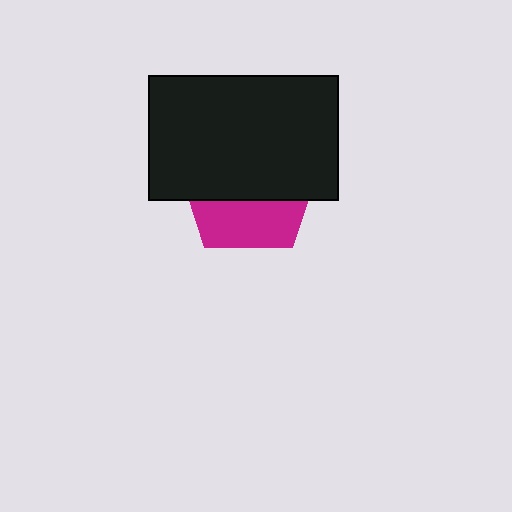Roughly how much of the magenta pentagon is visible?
A small part of it is visible (roughly 35%).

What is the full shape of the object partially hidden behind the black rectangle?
The partially hidden object is a magenta pentagon.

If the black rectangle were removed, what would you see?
You would see the complete magenta pentagon.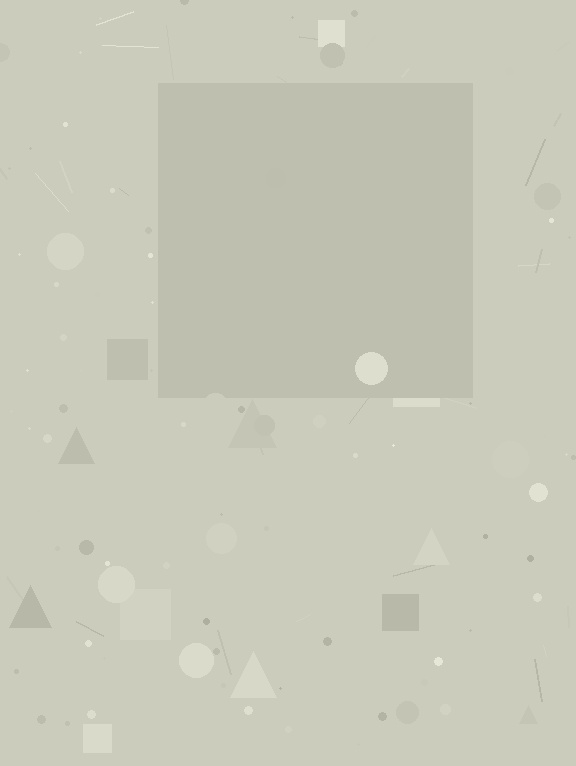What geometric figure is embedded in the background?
A square is embedded in the background.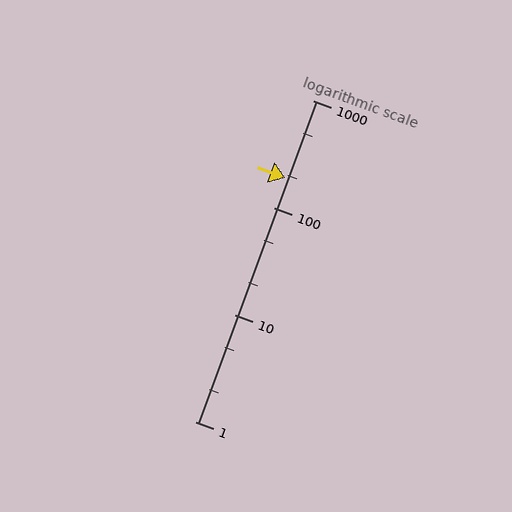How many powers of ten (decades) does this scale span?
The scale spans 3 decades, from 1 to 1000.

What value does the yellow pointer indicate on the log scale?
The pointer indicates approximately 190.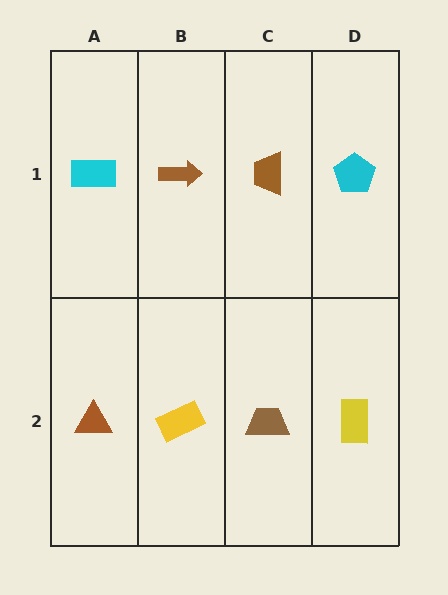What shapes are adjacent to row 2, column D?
A cyan pentagon (row 1, column D), a brown trapezoid (row 2, column C).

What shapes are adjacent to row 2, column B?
A brown arrow (row 1, column B), a brown triangle (row 2, column A), a brown trapezoid (row 2, column C).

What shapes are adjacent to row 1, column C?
A brown trapezoid (row 2, column C), a brown arrow (row 1, column B), a cyan pentagon (row 1, column D).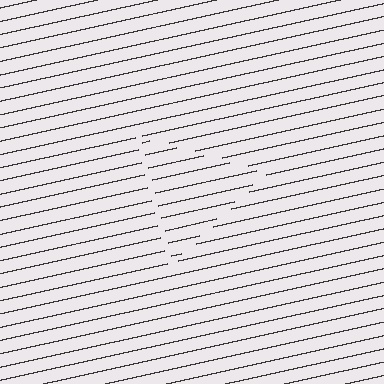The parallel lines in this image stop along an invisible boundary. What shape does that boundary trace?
An illusory triangle. The interior of the shape contains the same grating, shifted by half a period — the contour is defined by the phase discontinuity where line-ends from the inner and outer gratings abut.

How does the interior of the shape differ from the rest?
The interior of the shape contains the same grating, shifted by half a period — the contour is defined by the phase discontinuity where line-ends from the inner and outer gratings abut.